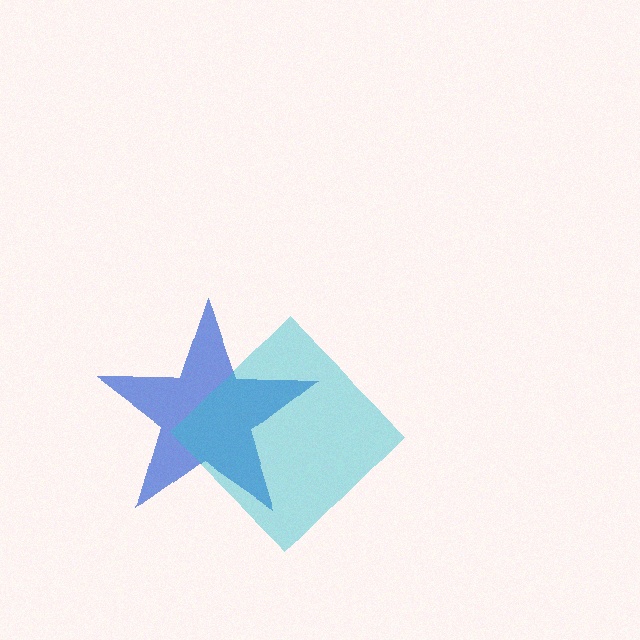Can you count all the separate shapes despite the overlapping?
Yes, there are 2 separate shapes.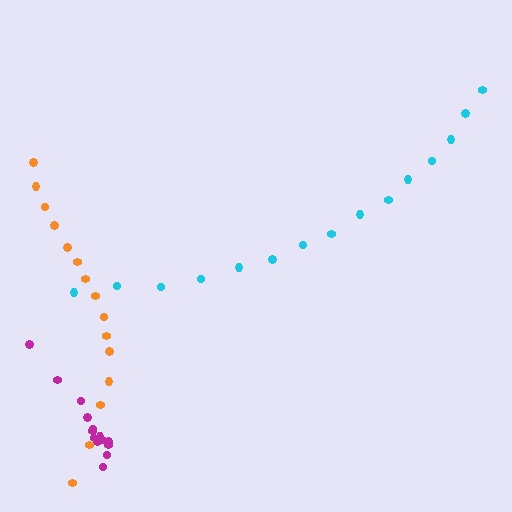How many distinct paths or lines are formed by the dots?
There are 3 distinct paths.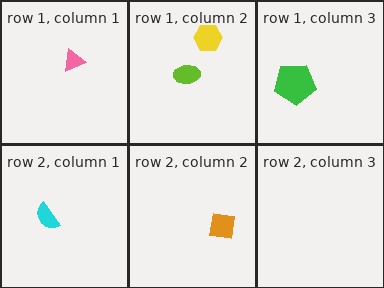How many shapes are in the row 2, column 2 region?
1.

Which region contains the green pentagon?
The row 1, column 3 region.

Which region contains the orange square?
The row 2, column 2 region.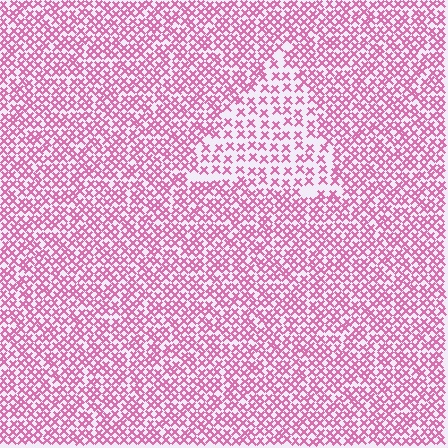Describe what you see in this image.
The image contains small pink elements arranged at two different densities. A triangle-shaped region is visible where the elements are less densely packed than the surrounding area.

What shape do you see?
I see a triangle.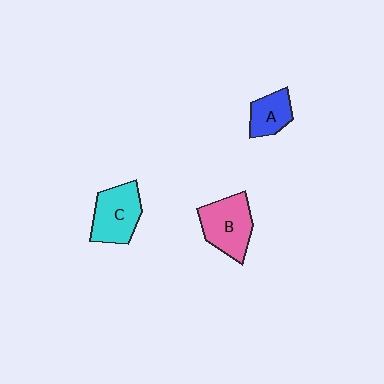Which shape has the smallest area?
Shape A (blue).